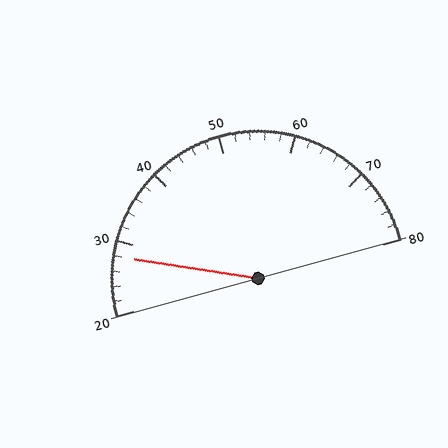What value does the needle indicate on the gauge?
The needle indicates approximately 28.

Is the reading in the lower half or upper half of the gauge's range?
The reading is in the lower half of the range (20 to 80).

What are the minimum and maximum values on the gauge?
The gauge ranges from 20 to 80.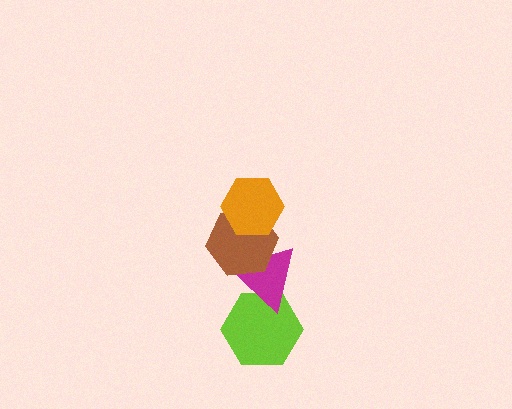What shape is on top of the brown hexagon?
The orange hexagon is on top of the brown hexagon.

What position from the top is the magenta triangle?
The magenta triangle is 3rd from the top.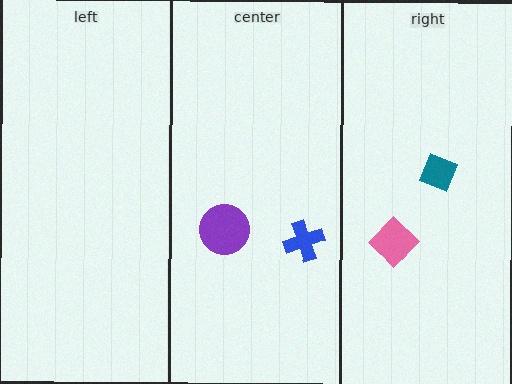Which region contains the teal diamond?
The right region.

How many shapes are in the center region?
2.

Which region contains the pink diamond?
The right region.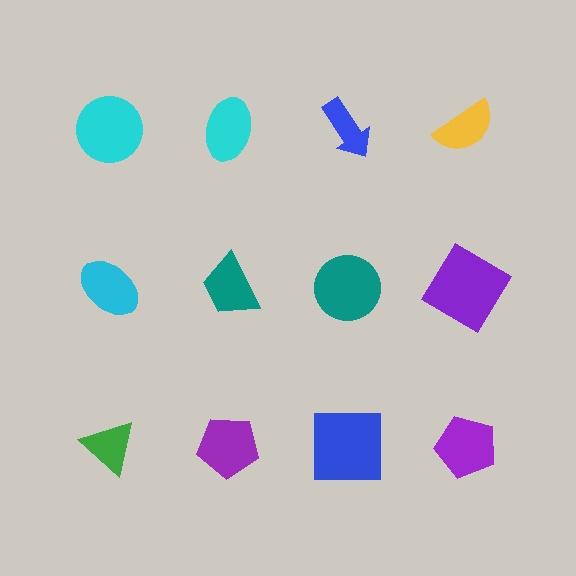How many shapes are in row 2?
4 shapes.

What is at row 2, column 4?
A purple diamond.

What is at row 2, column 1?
A cyan ellipse.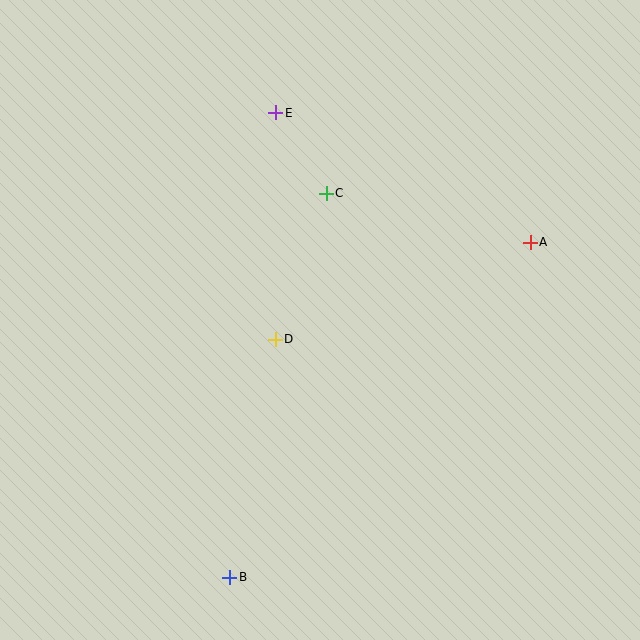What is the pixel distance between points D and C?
The distance between D and C is 155 pixels.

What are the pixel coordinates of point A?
Point A is at (530, 242).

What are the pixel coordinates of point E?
Point E is at (276, 113).